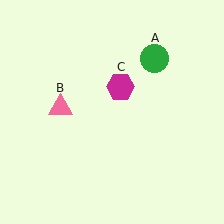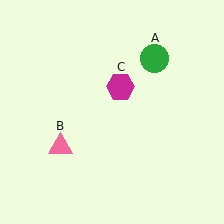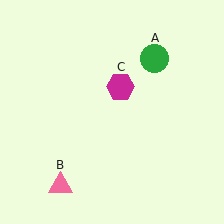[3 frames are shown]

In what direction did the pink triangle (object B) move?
The pink triangle (object B) moved down.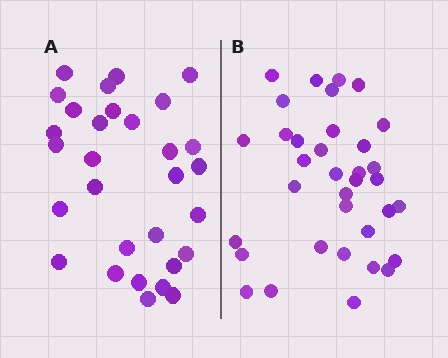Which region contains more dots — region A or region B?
Region B (the right region) has more dots.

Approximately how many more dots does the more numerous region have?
Region B has about 5 more dots than region A.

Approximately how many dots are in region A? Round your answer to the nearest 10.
About 30 dots.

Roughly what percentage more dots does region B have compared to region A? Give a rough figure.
About 15% more.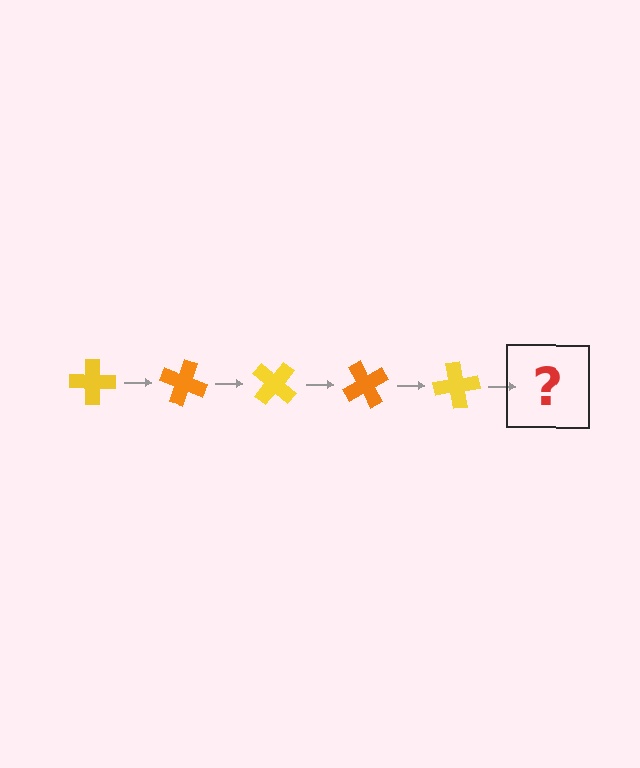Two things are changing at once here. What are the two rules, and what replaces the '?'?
The two rules are that it rotates 20 degrees each step and the color cycles through yellow and orange. The '?' should be an orange cross, rotated 100 degrees from the start.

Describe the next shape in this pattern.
It should be an orange cross, rotated 100 degrees from the start.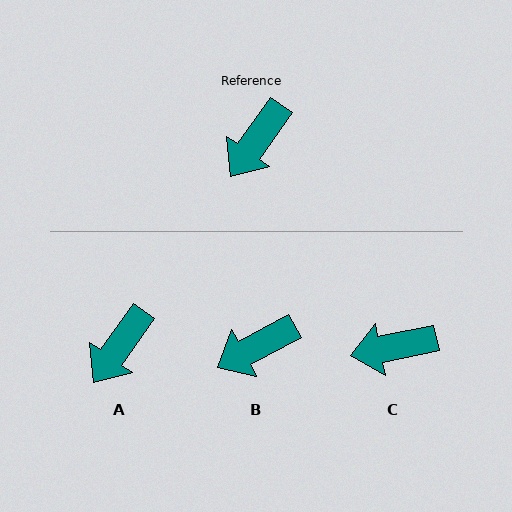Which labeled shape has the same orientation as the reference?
A.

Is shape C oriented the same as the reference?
No, it is off by about 43 degrees.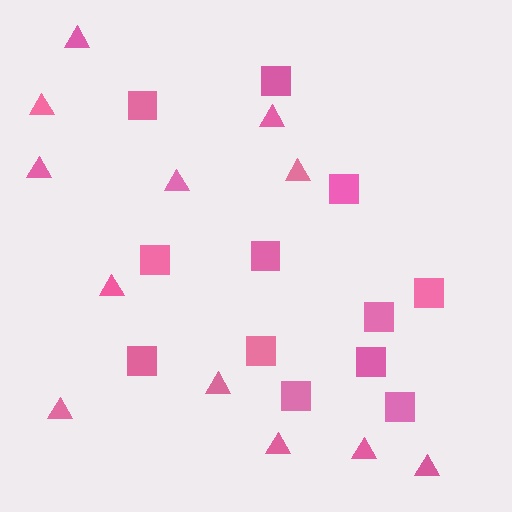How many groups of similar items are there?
There are 2 groups: one group of triangles (12) and one group of squares (12).